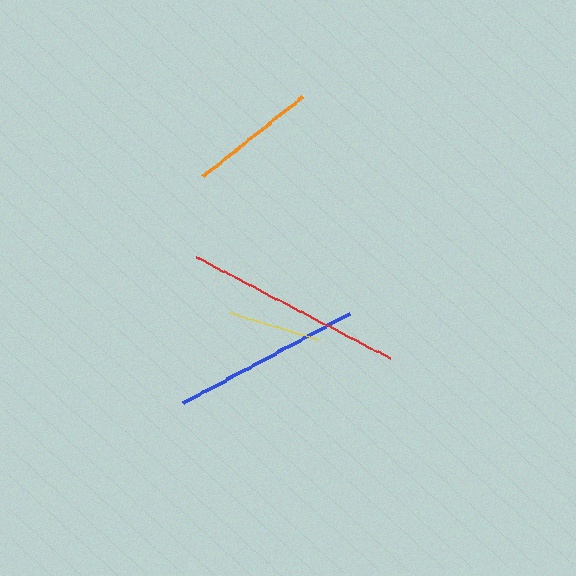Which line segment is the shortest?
The yellow line is the shortest at approximately 92 pixels.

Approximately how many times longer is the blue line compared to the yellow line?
The blue line is approximately 2.1 times the length of the yellow line.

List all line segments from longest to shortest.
From longest to shortest: red, blue, orange, yellow.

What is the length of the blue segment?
The blue segment is approximately 189 pixels long.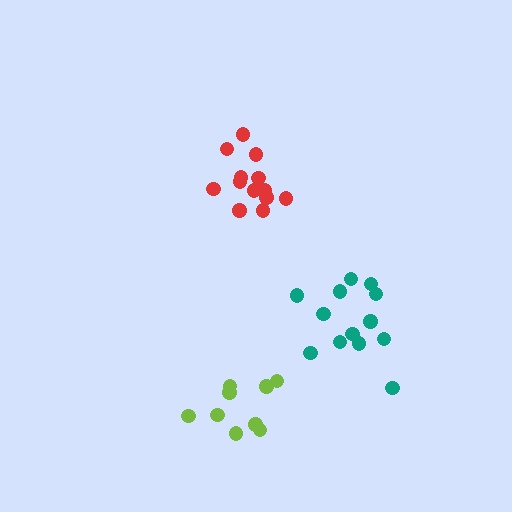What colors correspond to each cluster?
The clusters are colored: red, lime, teal.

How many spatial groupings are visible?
There are 3 spatial groupings.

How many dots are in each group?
Group 1: 13 dots, Group 2: 9 dots, Group 3: 13 dots (35 total).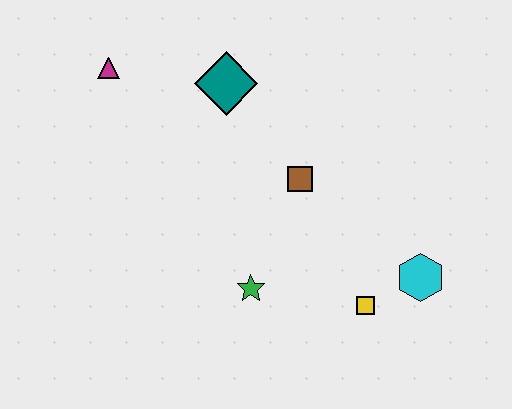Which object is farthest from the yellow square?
The magenta triangle is farthest from the yellow square.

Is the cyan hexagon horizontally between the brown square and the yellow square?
No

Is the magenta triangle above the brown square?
Yes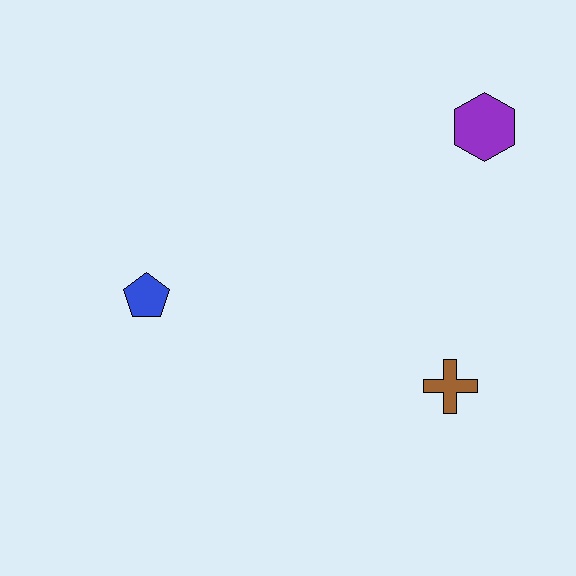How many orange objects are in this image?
There are no orange objects.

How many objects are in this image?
There are 3 objects.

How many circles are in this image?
There are no circles.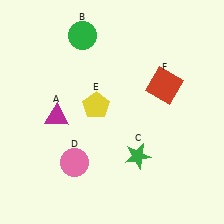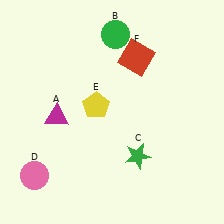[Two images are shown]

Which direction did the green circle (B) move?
The green circle (B) moved right.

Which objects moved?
The objects that moved are: the green circle (B), the pink circle (D), the red square (F).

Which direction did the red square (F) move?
The red square (F) moved left.